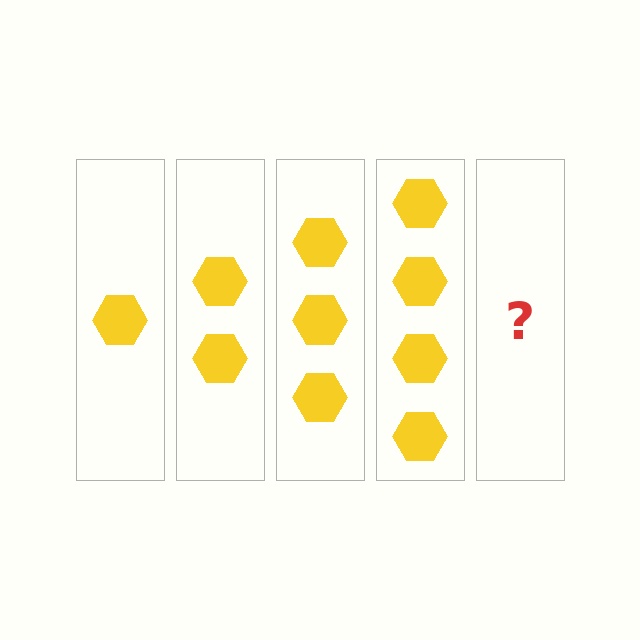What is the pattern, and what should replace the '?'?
The pattern is that each step adds one more hexagon. The '?' should be 5 hexagons.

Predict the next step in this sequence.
The next step is 5 hexagons.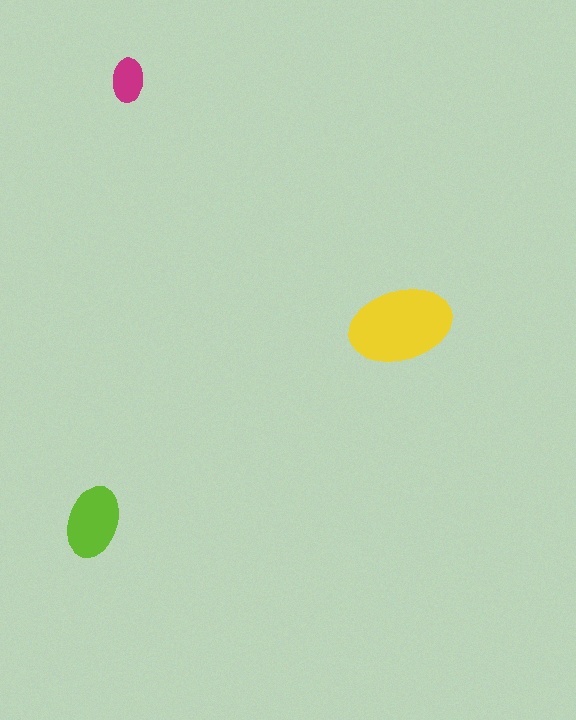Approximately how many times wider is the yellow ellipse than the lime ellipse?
About 1.5 times wider.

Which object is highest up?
The magenta ellipse is topmost.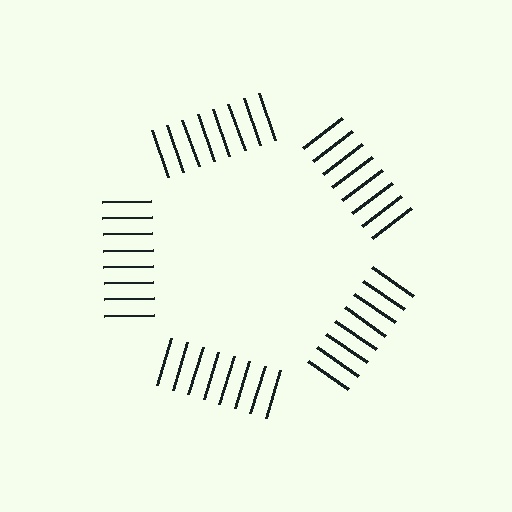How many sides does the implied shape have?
5 sides — the line-ends trace a pentagon.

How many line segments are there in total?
40 — 8 along each of the 5 edges.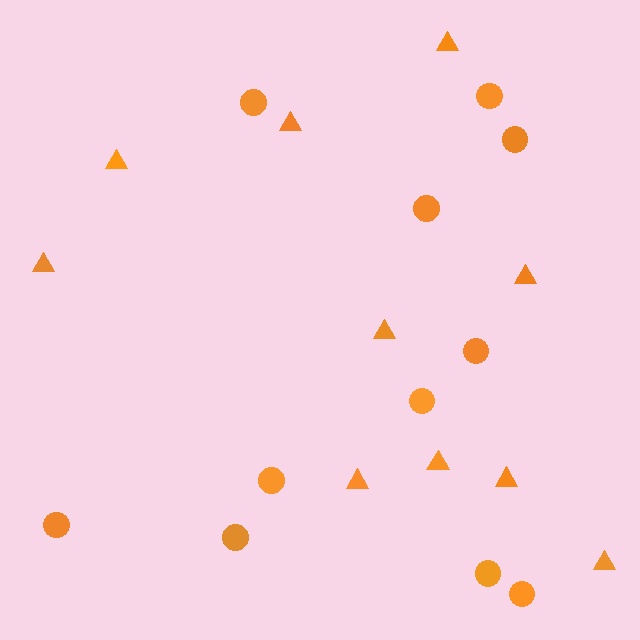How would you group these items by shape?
There are 2 groups: one group of circles (11) and one group of triangles (10).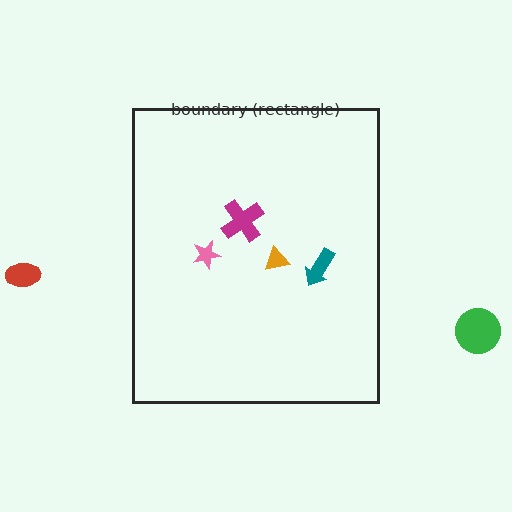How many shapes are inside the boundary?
4 inside, 2 outside.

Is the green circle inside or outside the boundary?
Outside.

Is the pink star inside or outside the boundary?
Inside.